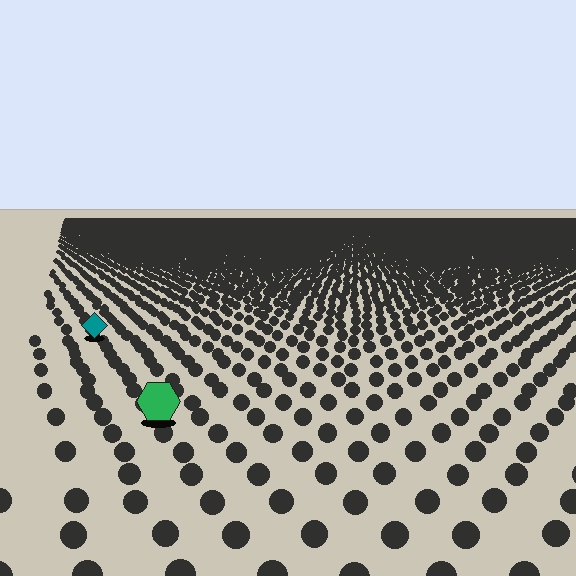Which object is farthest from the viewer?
The teal diamond is farthest from the viewer. It appears smaller and the ground texture around it is denser.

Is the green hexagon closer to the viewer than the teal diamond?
Yes. The green hexagon is closer — you can tell from the texture gradient: the ground texture is coarser near it.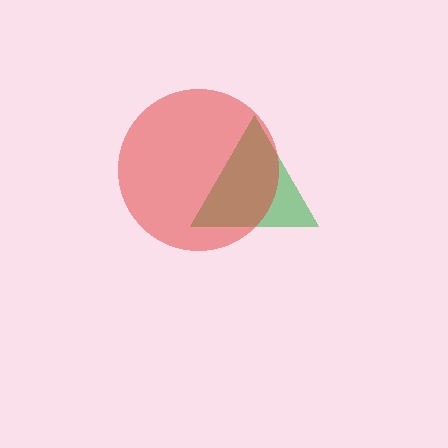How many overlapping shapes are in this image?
There are 2 overlapping shapes in the image.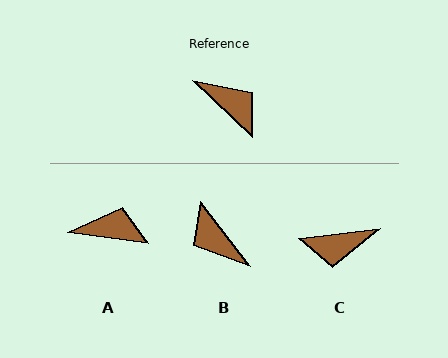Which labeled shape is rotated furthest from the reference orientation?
B, about 171 degrees away.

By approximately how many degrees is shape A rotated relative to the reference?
Approximately 36 degrees counter-clockwise.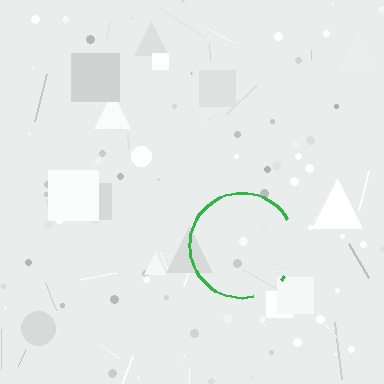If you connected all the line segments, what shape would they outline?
They would outline a circle.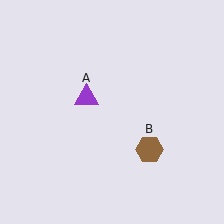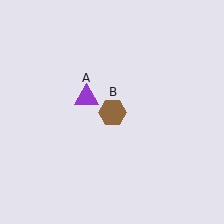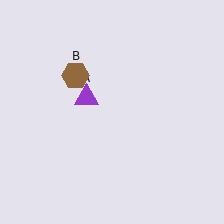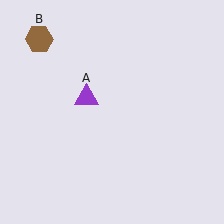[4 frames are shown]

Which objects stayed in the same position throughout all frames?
Purple triangle (object A) remained stationary.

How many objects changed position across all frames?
1 object changed position: brown hexagon (object B).